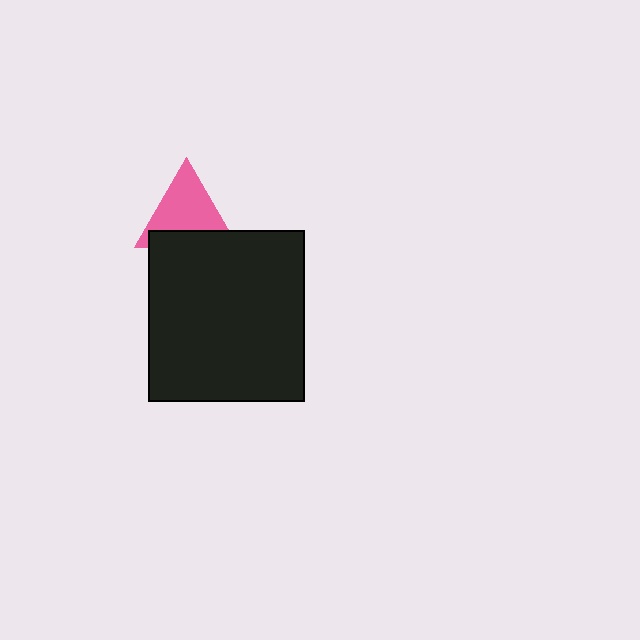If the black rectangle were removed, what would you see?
You would see the complete pink triangle.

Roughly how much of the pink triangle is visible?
Most of it is visible (roughly 67%).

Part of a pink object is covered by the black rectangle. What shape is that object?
It is a triangle.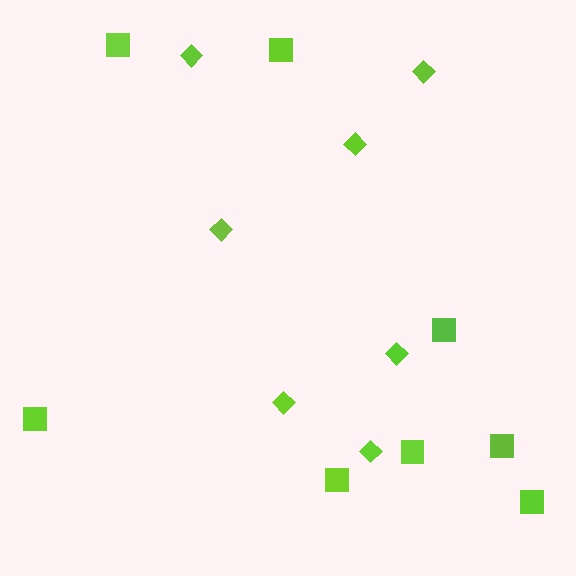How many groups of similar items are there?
There are 2 groups: one group of diamonds (7) and one group of squares (8).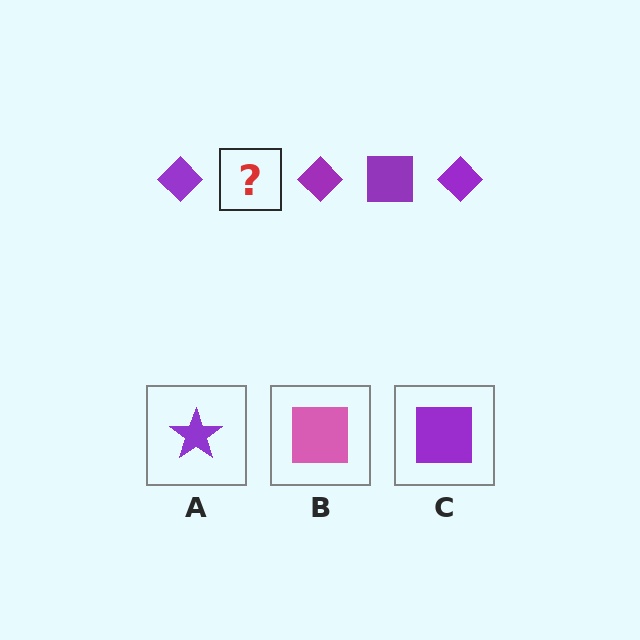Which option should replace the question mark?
Option C.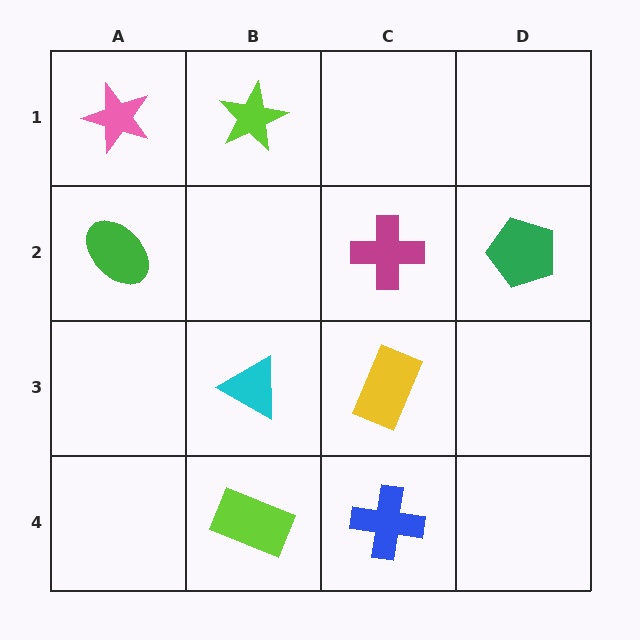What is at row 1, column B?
A lime star.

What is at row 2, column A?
A green ellipse.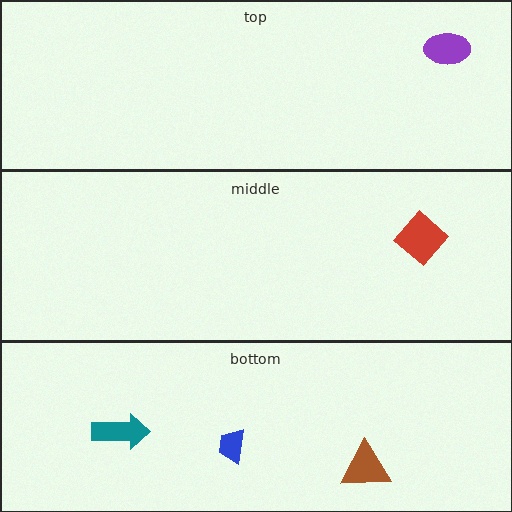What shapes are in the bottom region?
The blue trapezoid, the brown triangle, the teal arrow.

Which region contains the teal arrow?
The bottom region.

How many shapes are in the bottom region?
3.